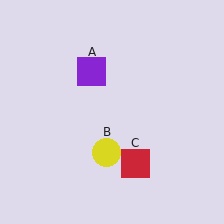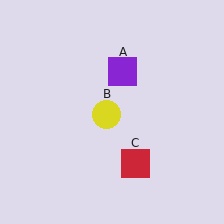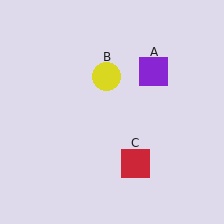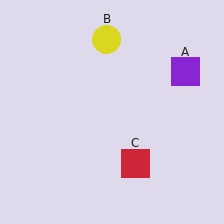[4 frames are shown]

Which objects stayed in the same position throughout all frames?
Red square (object C) remained stationary.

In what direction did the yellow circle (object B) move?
The yellow circle (object B) moved up.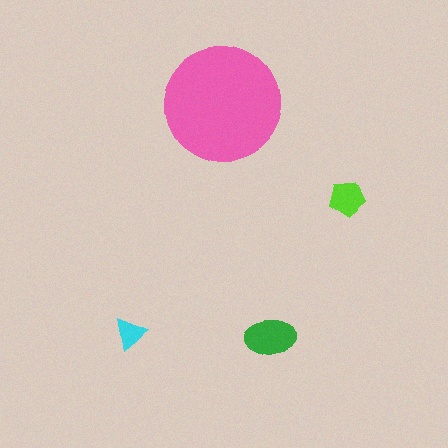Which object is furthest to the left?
The cyan triangle is leftmost.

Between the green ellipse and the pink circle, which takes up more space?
The pink circle.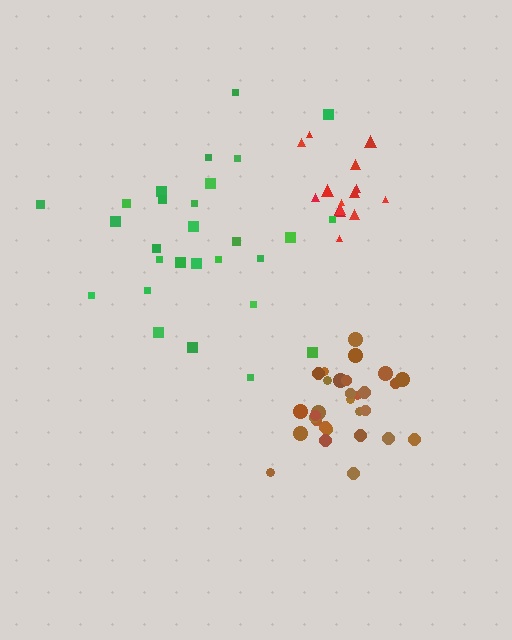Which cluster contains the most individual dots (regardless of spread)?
Brown (30).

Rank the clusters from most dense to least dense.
brown, red, green.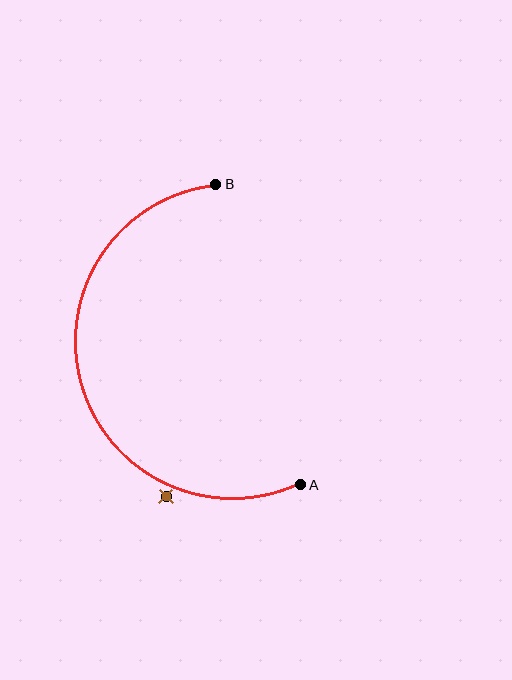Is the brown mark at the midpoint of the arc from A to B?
No — the brown mark does not lie on the arc at all. It sits slightly outside the curve.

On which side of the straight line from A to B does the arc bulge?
The arc bulges to the left of the straight line connecting A and B.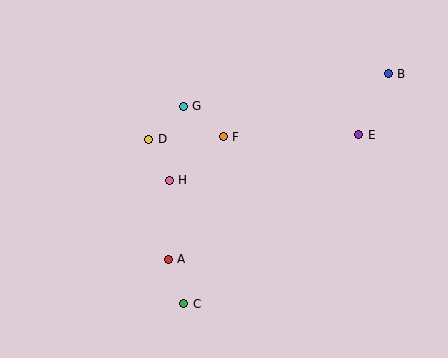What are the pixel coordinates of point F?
Point F is at (223, 137).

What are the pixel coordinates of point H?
Point H is at (169, 180).